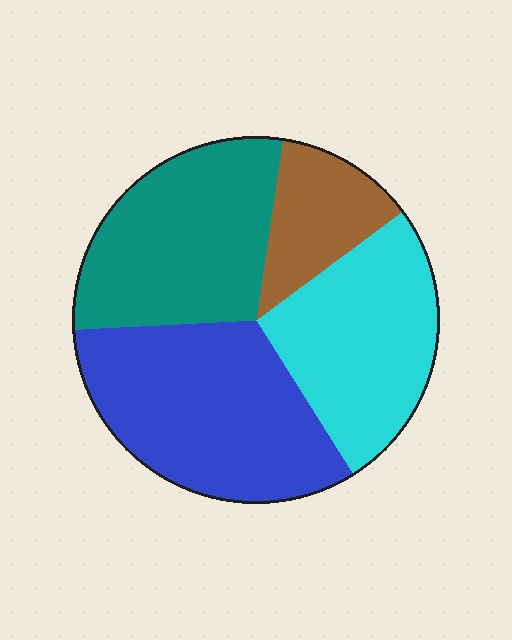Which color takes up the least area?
Brown, at roughly 15%.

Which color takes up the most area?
Blue, at roughly 35%.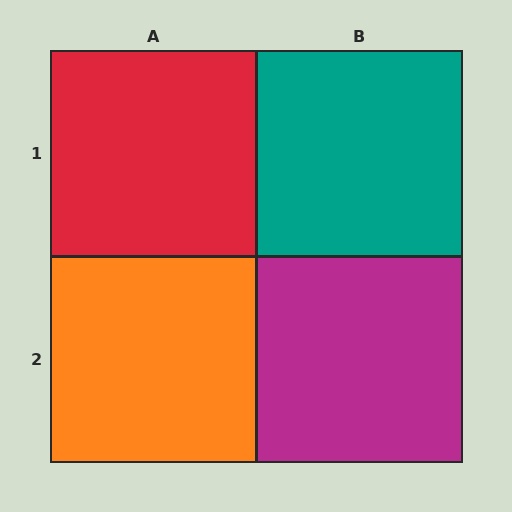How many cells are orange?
1 cell is orange.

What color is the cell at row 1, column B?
Teal.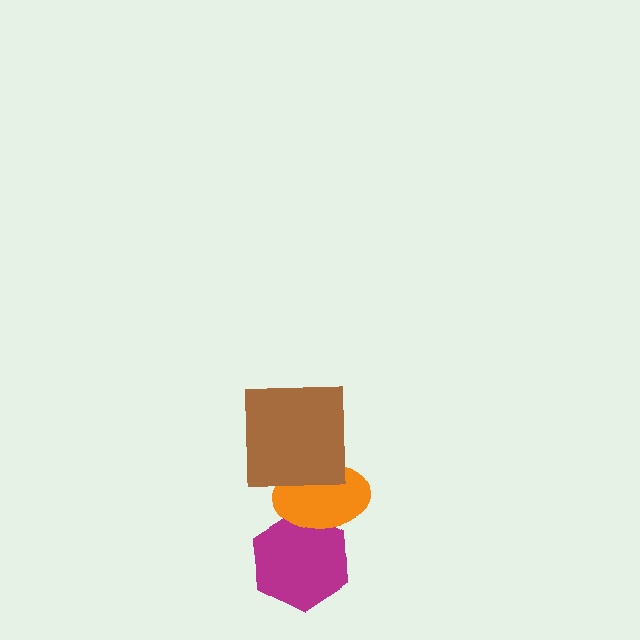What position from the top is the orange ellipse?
The orange ellipse is 2nd from the top.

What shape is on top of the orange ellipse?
The brown square is on top of the orange ellipse.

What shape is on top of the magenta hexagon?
The orange ellipse is on top of the magenta hexagon.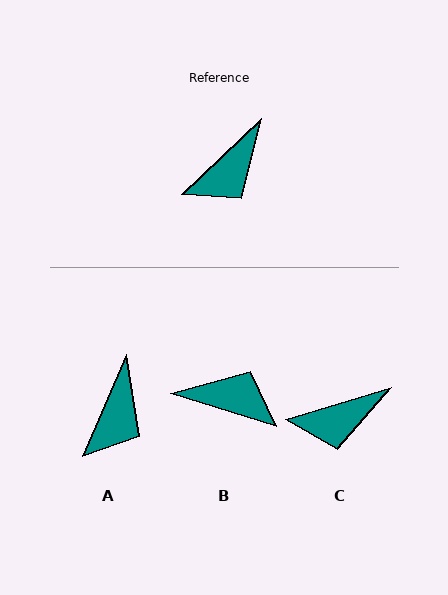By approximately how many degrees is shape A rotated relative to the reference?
Approximately 23 degrees counter-clockwise.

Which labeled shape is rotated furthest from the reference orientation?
B, about 119 degrees away.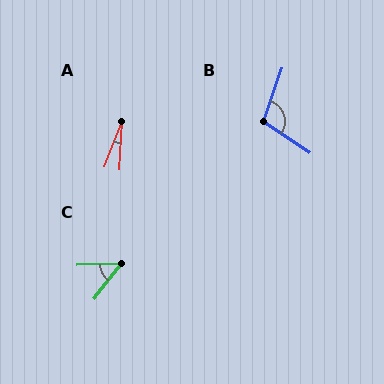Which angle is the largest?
B, at approximately 105 degrees.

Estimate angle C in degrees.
Approximately 51 degrees.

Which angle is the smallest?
A, at approximately 18 degrees.